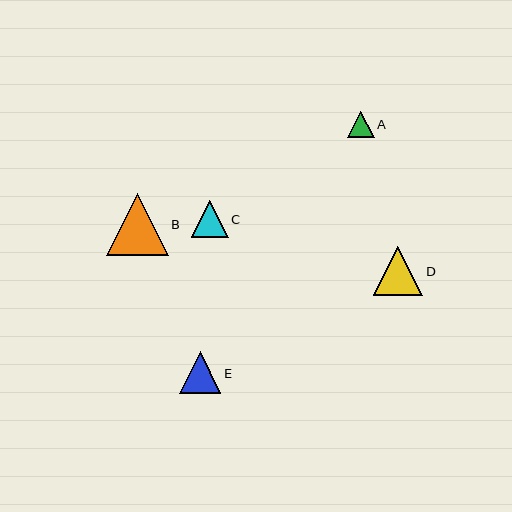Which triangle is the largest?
Triangle B is the largest with a size of approximately 62 pixels.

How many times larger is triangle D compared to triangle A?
Triangle D is approximately 1.9 times the size of triangle A.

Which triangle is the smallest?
Triangle A is the smallest with a size of approximately 26 pixels.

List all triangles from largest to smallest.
From largest to smallest: B, D, E, C, A.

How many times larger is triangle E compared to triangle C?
Triangle E is approximately 1.1 times the size of triangle C.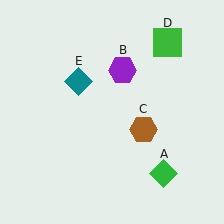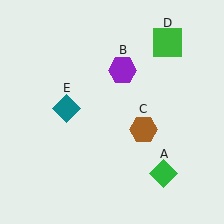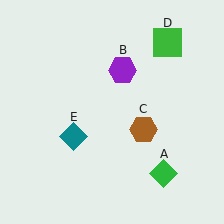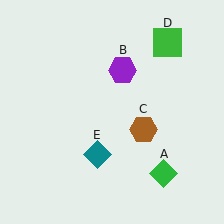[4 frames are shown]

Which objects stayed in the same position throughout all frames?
Green diamond (object A) and purple hexagon (object B) and brown hexagon (object C) and green square (object D) remained stationary.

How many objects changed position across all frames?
1 object changed position: teal diamond (object E).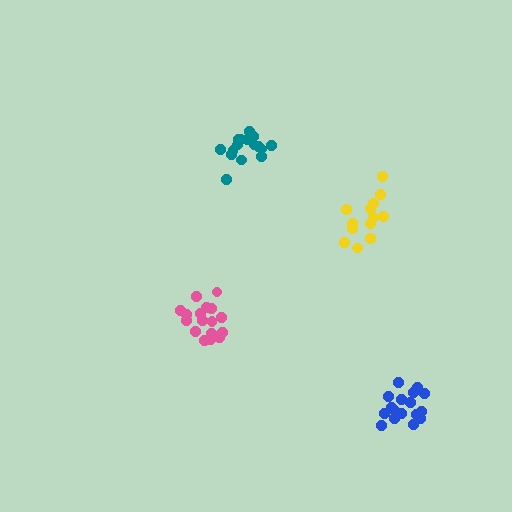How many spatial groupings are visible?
There are 4 spatial groupings.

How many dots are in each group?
Group 1: 13 dots, Group 2: 16 dots, Group 3: 18 dots, Group 4: 17 dots (64 total).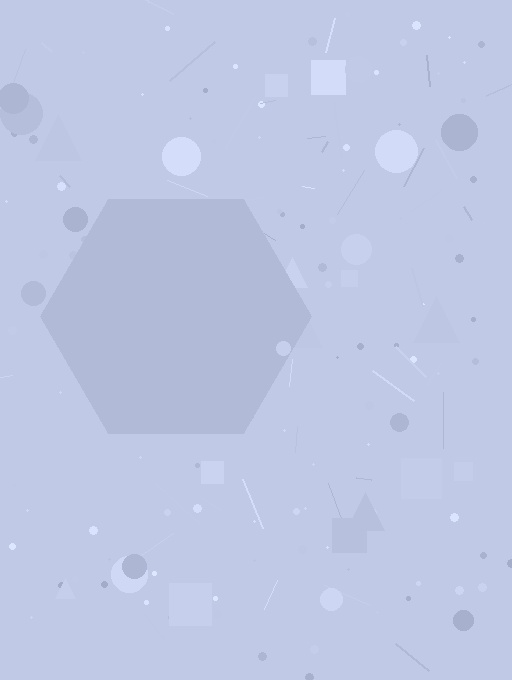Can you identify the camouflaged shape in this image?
The camouflaged shape is a hexagon.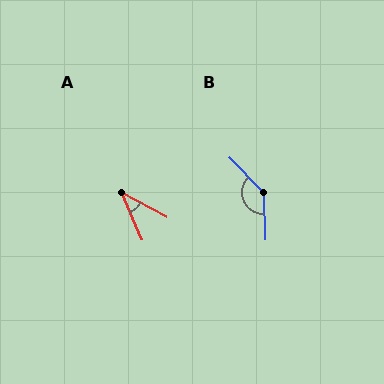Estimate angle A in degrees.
Approximately 38 degrees.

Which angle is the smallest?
A, at approximately 38 degrees.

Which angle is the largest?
B, at approximately 137 degrees.